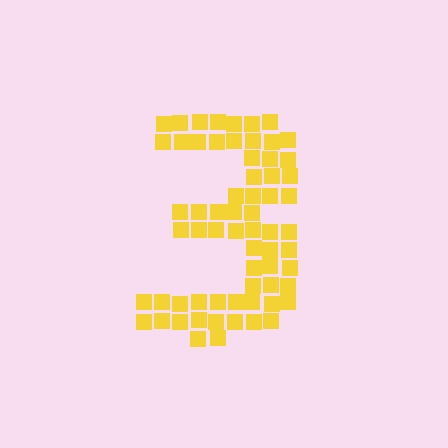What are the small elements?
The small elements are squares.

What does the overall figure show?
The overall figure shows the digit 3.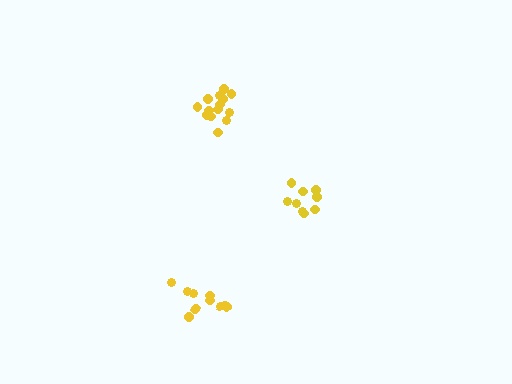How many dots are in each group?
Group 1: 9 dots, Group 2: 10 dots, Group 3: 14 dots (33 total).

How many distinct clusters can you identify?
There are 3 distinct clusters.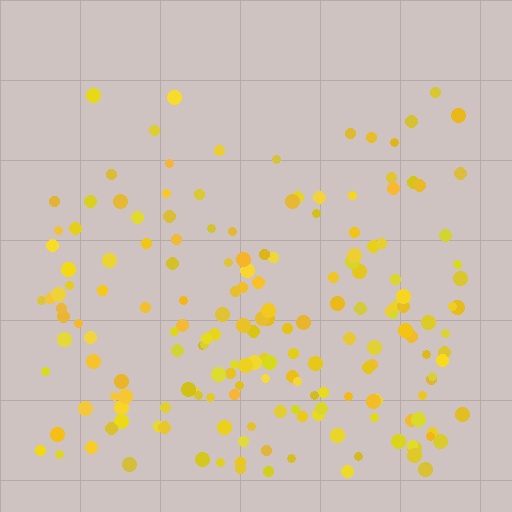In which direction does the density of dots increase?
From top to bottom, with the bottom side densest.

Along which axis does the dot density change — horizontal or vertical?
Vertical.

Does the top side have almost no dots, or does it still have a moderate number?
Still a moderate number, just noticeably fewer than the bottom.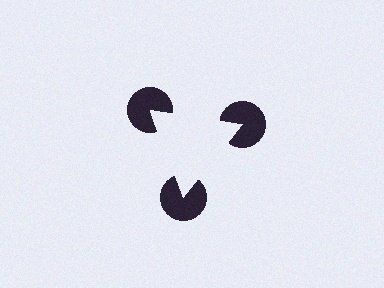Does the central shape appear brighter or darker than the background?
It typically appears slightly brighter than the background, even though no actual brightness change is drawn.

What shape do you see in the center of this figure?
An illusory triangle — its edges are inferred from the aligned wedge cuts in the pac-man discs, not physically drawn.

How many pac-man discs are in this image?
There are 3 — one at each vertex of the illusory triangle.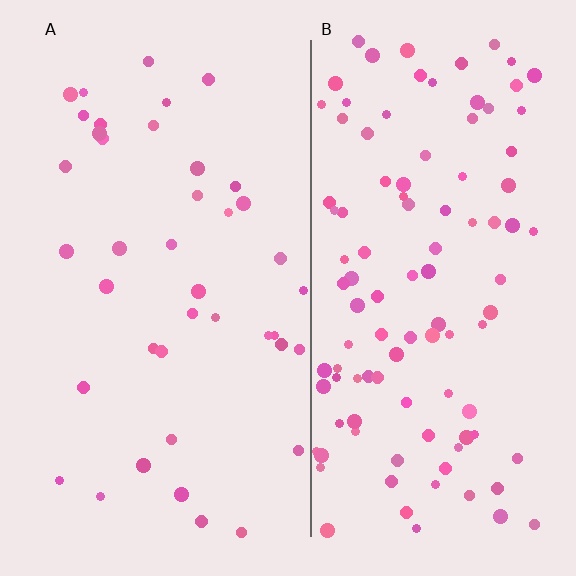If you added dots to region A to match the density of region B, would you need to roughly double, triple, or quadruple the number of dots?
Approximately triple.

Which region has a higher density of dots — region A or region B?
B (the right).